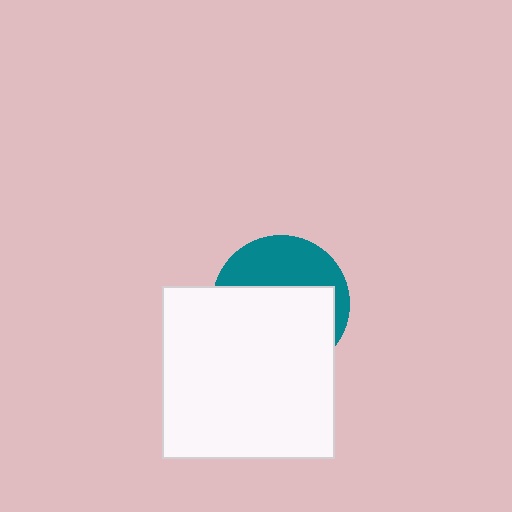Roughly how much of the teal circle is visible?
A small part of it is visible (roughly 38%).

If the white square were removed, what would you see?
You would see the complete teal circle.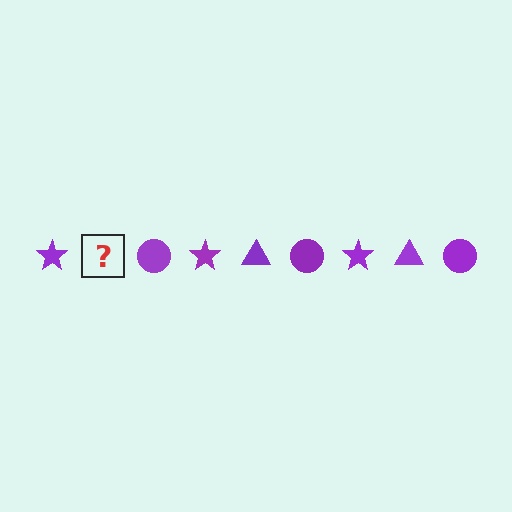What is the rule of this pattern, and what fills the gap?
The rule is that the pattern cycles through star, triangle, circle shapes in purple. The gap should be filled with a purple triangle.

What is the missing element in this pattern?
The missing element is a purple triangle.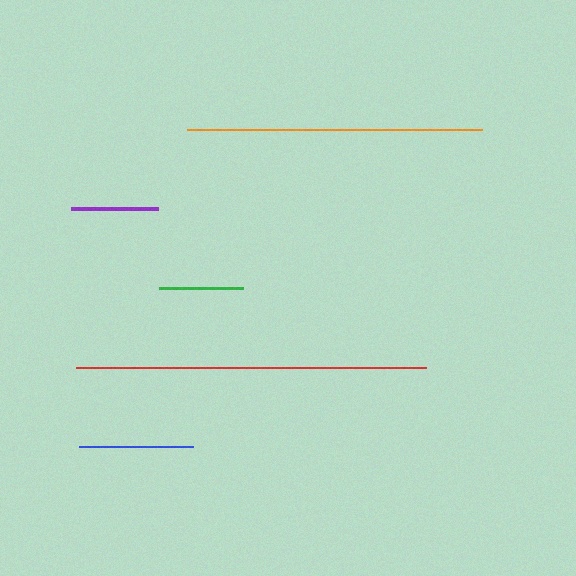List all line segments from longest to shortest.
From longest to shortest: red, orange, blue, purple, green.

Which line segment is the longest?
The red line is the longest at approximately 349 pixels.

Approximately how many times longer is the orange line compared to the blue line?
The orange line is approximately 2.6 times the length of the blue line.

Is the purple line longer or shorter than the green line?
The purple line is longer than the green line.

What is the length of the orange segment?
The orange segment is approximately 295 pixels long.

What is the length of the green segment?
The green segment is approximately 84 pixels long.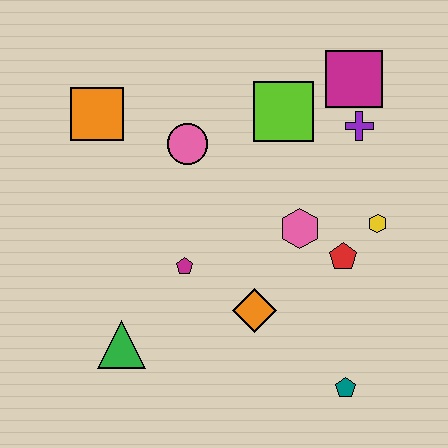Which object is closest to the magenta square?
The purple cross is closest to the magenta square.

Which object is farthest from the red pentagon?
The orange square is farthest from the red pentagon.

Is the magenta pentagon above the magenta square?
No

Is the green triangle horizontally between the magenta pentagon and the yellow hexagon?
No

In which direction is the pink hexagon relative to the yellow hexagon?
The pink hexagon is to the left of the yellow hexagon.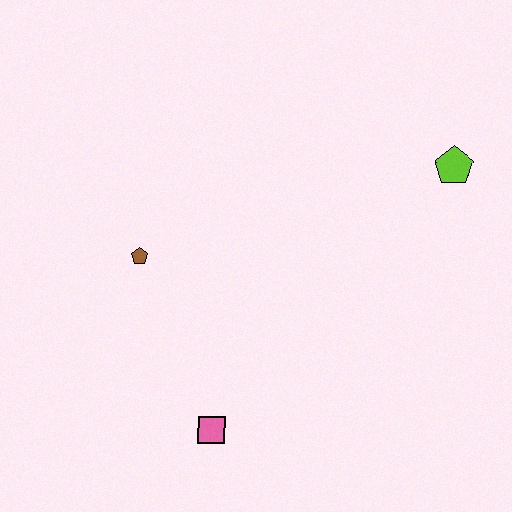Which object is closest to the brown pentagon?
The pink square is closest to the brown pentagon.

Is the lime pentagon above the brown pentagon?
Yes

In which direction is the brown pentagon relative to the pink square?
The brown pentagon is above the pink square.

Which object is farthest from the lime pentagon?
The pink square is farthest from the lime pentagon.